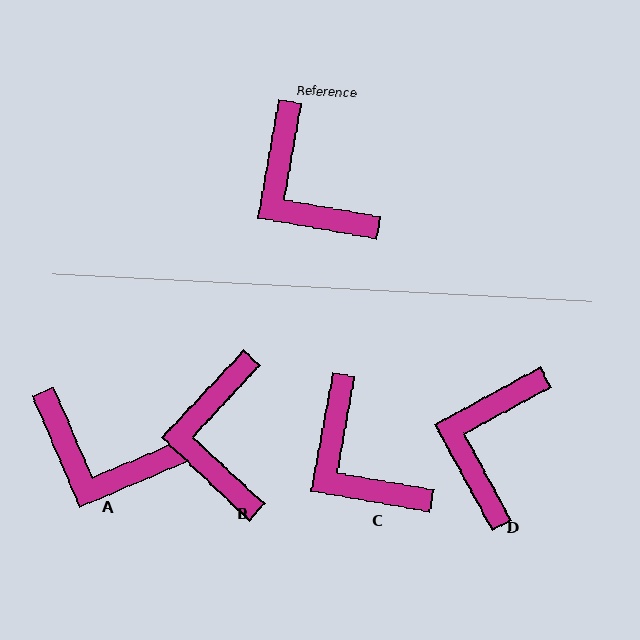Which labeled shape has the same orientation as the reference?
C.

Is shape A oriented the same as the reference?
No, it is off by about 33 degrees.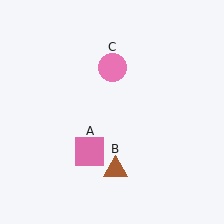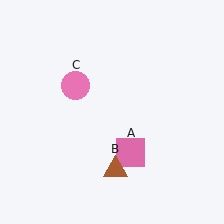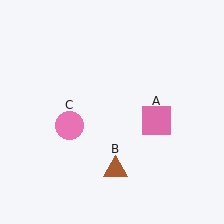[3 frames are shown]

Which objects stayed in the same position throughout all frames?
Brown triangle (object B) remained stationary.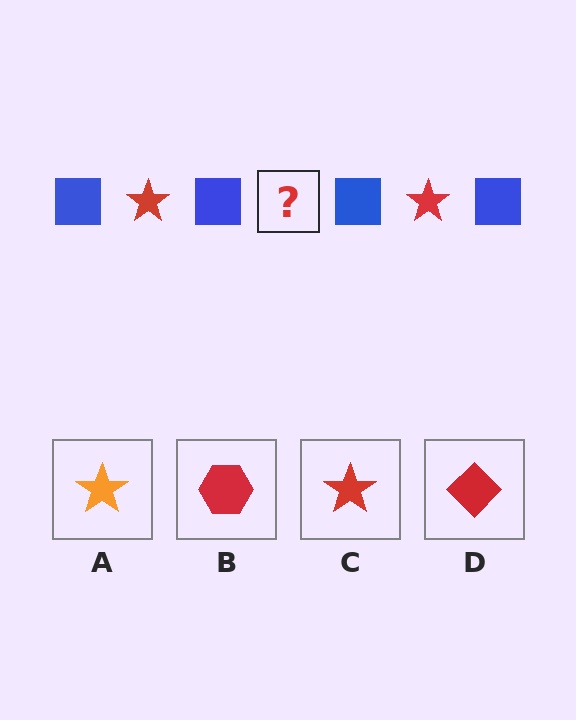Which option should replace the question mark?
Option C.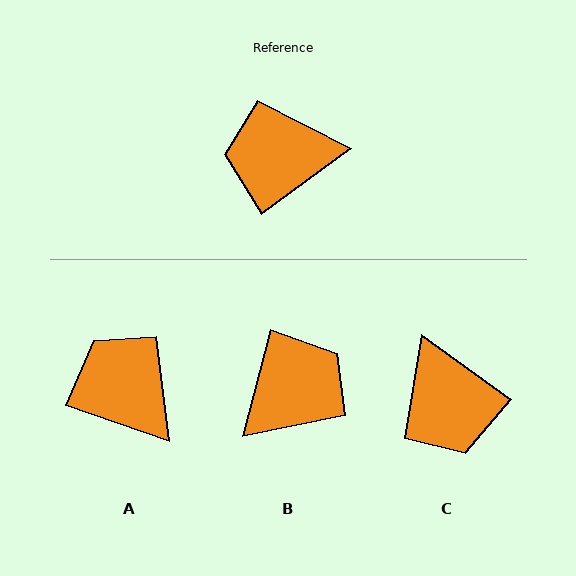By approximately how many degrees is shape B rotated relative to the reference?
Approximately 141 degrees clockwise.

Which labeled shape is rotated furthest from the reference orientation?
B, about 141 degrees away.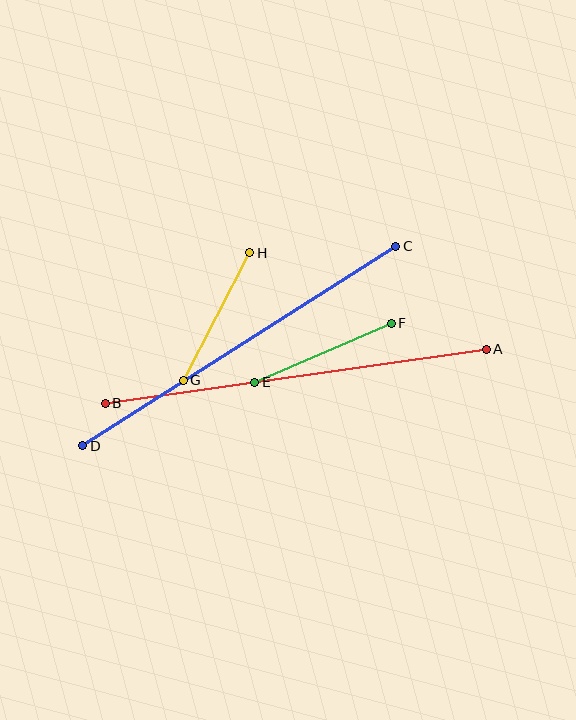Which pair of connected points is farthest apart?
Points A and B are farthest apart.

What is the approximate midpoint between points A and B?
The midpoint is at approximately (296, 376) pixels.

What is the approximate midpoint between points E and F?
The midpoint is at approximately (323, 353) pixels.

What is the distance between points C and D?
The distance is approximately 371 pixels.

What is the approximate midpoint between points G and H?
The midpoint is at approximately (216, 316) pixels.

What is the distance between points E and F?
The distance is approximately 149 pixels.